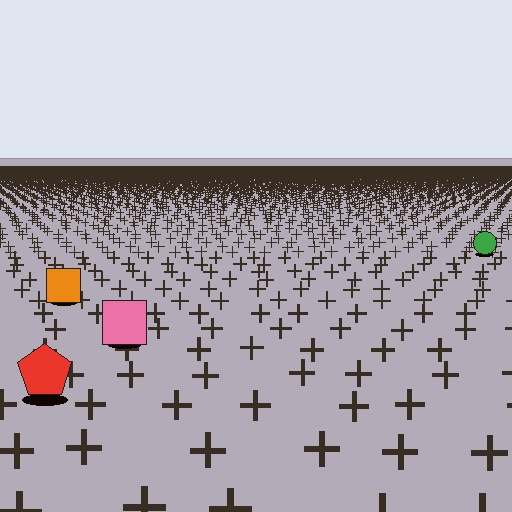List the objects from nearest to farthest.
From nearest to farthest: the red pentagon, the pink square, the orange square, the green circle.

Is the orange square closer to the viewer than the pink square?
No. The pink square is closer — you can tell from the texture gradient: the ground texture is coarser near it.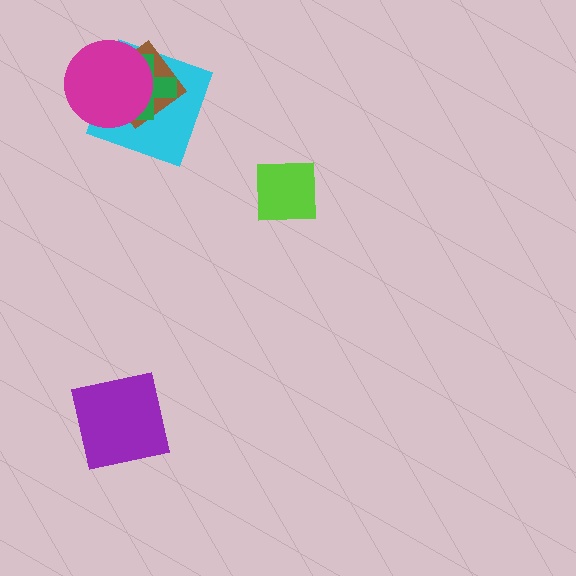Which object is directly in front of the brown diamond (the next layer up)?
The green cross is directly in front of the brown diamond.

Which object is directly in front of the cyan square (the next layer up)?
The brown diamond is directly in front of the cyan square.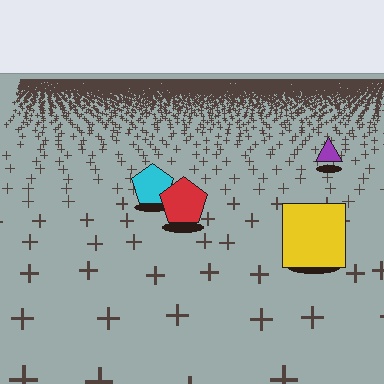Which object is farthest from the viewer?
The purple triangle is farthest from the viewer. It appears smaller and the ground texture around it is denser.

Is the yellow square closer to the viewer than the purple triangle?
Yes. The yellow square is closer — you can tell from the texture gradient: the ground texture is coarser near it.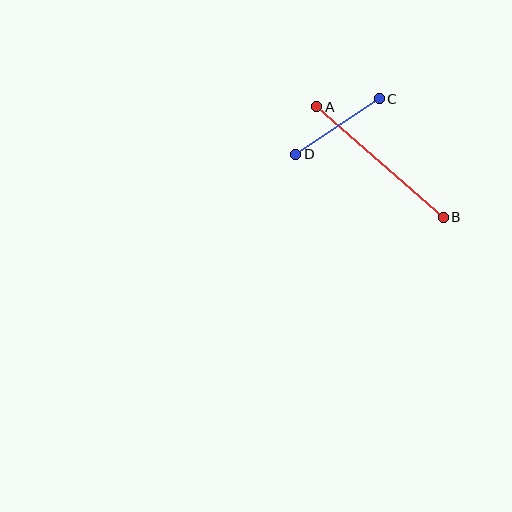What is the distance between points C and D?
The distance is approximately 100 pixels.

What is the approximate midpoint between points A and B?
The midpoint is at approximately (380, 162) pixels.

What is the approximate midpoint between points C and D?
The midpoint is at approximately (338, 127) pixels.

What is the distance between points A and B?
The distance is approximately 168 pixels.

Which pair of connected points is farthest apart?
Points A and B are farthest apart.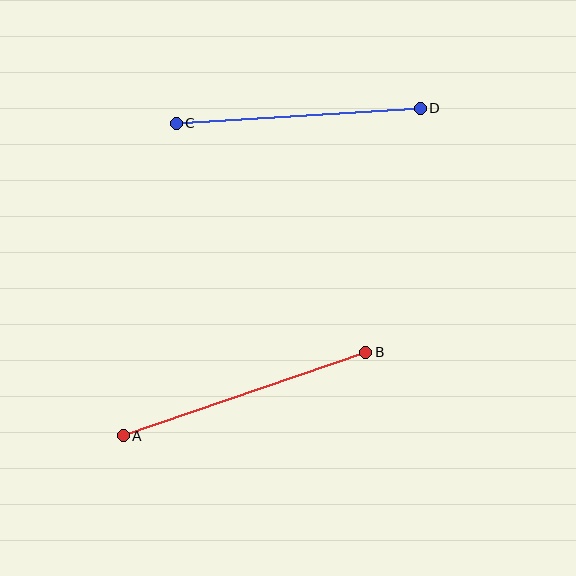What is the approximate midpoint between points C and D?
The midpoint is at approximately (298, 116) pixels.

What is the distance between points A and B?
The distance is approximately 257 pixels.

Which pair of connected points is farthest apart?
Points A and B are farthest apart.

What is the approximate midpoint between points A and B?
The midpoint is at approximately (244, 394) pixels.